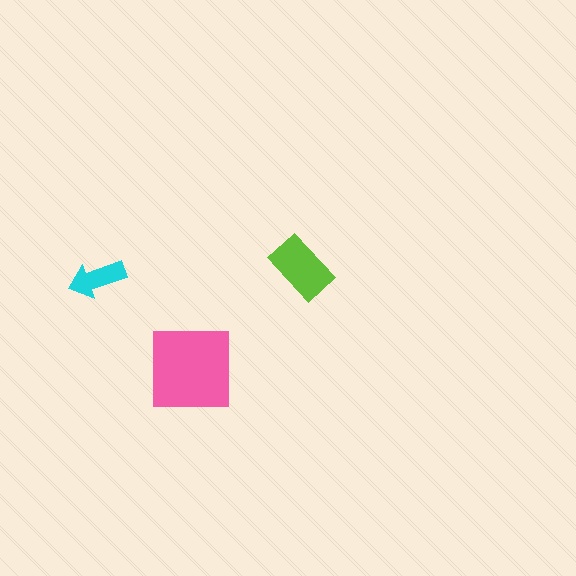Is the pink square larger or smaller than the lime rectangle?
Larger.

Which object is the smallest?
The cyan arrow.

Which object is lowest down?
The pink square is bottommost.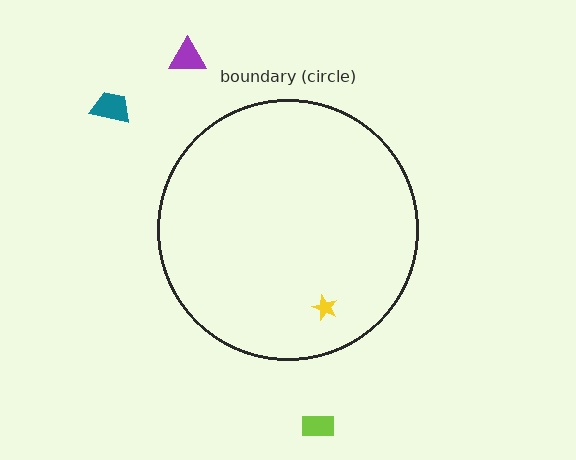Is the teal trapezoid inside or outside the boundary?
Outside.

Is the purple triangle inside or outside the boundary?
Outside.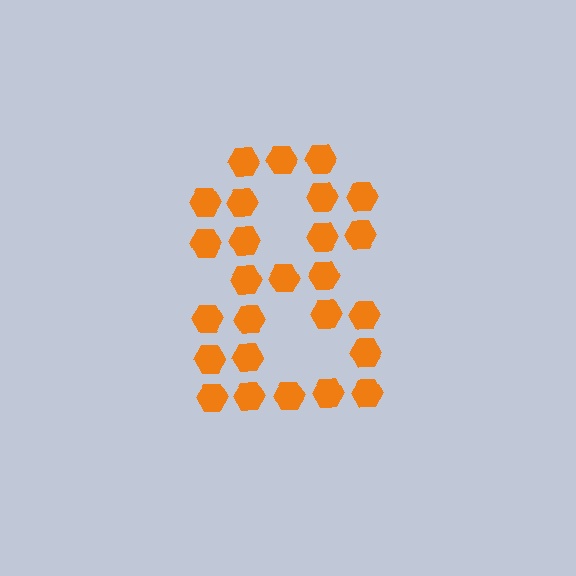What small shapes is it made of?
It is made of small hexagons.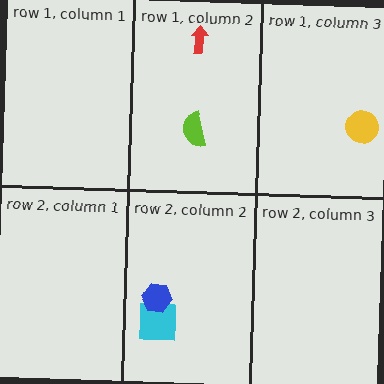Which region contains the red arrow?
The row 1, column 2 region.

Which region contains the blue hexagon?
The row 2, column 2 region.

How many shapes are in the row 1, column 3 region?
1.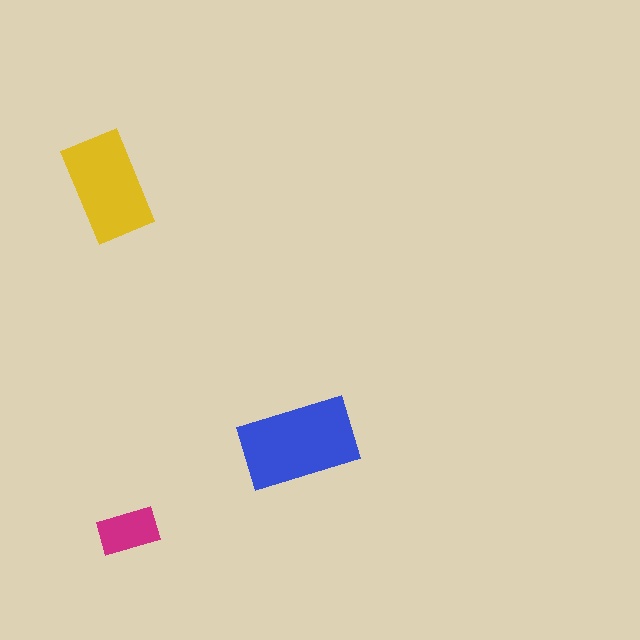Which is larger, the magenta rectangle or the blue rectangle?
The blue one.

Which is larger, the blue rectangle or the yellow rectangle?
The blue one.